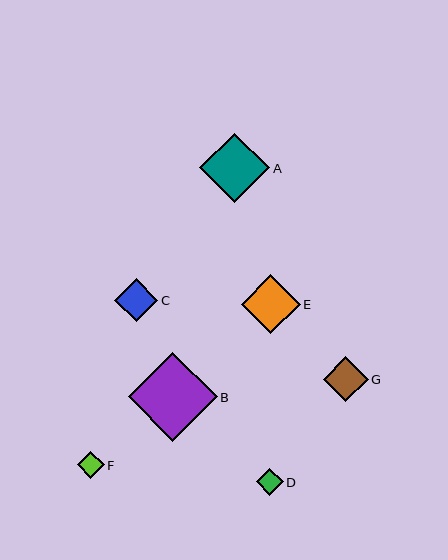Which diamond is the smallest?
Diamond F is the smallest with a size of approximately 27 pixels.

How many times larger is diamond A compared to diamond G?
Diamond A is approximately 1.5 times the size of diamond G.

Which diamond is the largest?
Diamond B is the largest with a size of approximately 89 pixels.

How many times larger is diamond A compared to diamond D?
Diamond A is approximately 2.6 times the size of diamond D.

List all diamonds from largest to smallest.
From largest to smallest: B, A, E, G, C, D, F.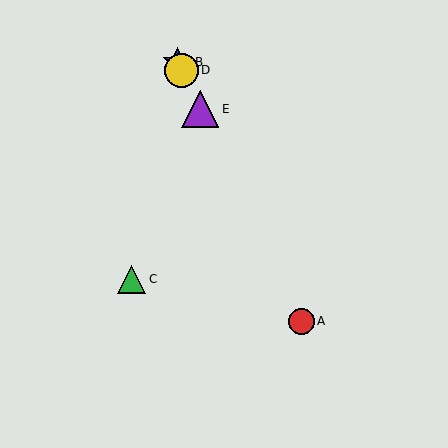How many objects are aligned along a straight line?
4 objects (A, B, D, E) are aligned along a straight line.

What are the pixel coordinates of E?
Object E is at (200, 109).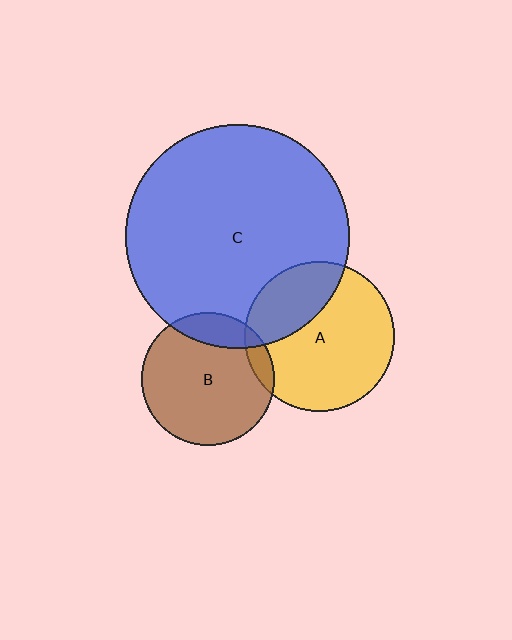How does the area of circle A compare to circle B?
Approximately 1.3 times.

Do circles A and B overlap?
Yes.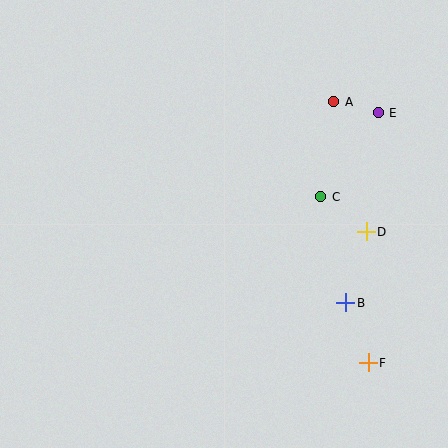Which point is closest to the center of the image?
Point C at (321, 197) is closest to the center.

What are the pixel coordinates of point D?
Point D is at (366, 232).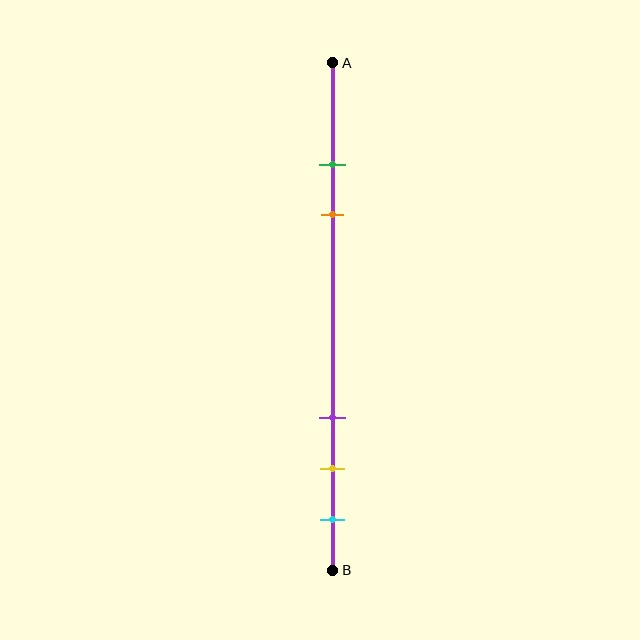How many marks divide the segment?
There are 5 marks dividing the segment.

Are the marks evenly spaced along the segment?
No, the marks are not evenly spaced.